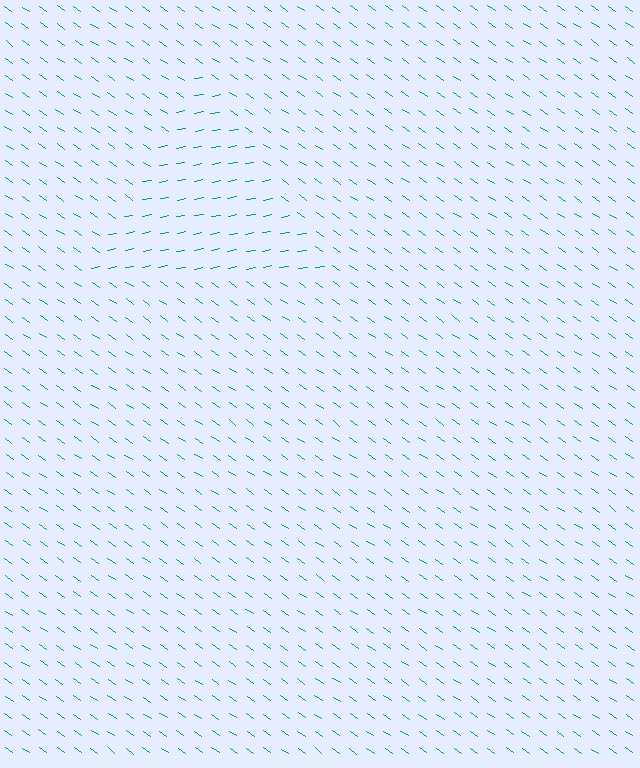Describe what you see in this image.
The image is filled with small teal line segments. A triangle region in the image has lines oriented differently from the surrounding lines, creating a visible texture boundary.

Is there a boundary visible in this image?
Yes, there is a texture boundary formed by a change in line orientation.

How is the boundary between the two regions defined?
The boundary is defined purely by a change in line orientation (approximately 45 degrees difference). All lines are the same color and thickness.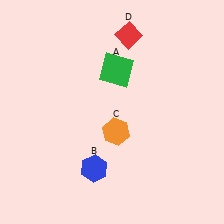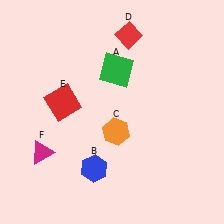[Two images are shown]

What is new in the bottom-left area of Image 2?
A magenta triangle (F) was added in the bottom-left area of Image 2.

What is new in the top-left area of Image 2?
A red square (E) was added in the top-left area of Image 2.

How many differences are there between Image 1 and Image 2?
There are 2 differences between the two images.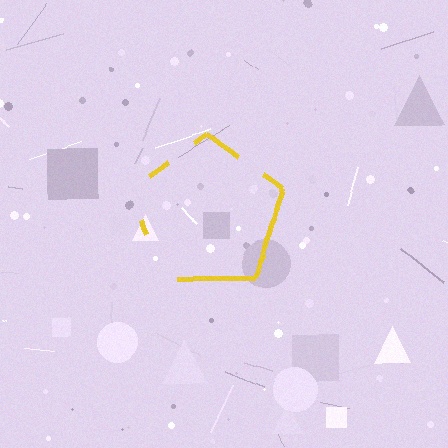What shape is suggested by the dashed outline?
The dashed outline suggests a pentagon.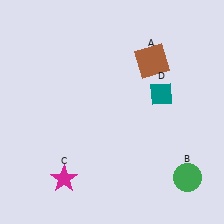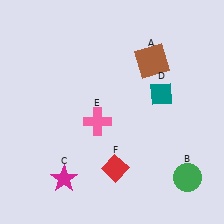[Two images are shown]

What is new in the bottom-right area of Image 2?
A red diamond (F) was added in the bottom-right area of Image 2.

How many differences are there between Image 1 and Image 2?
There are 2 differences between the two images.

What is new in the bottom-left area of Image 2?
A pink cross (E) was added in the bottom-left area of Image 2.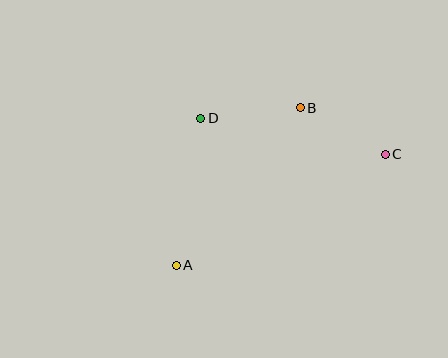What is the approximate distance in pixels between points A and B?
The distance between A and B is approximately 200 pixels.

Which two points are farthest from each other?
Points A and C are farthest from each other.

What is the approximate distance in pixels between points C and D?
The distance between C and D is approximately 188 pixels.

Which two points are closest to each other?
Points B and C are closest to each other.